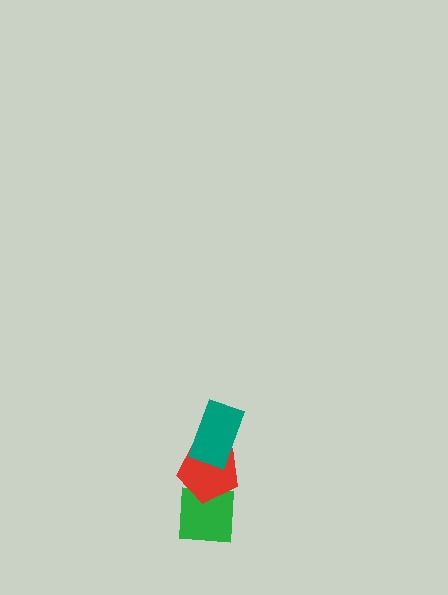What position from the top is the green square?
The green square is 3rd from the top.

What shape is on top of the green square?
The red pentagon is on top of the green square.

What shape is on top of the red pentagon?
The teal rectangle is on top of the red pentagon.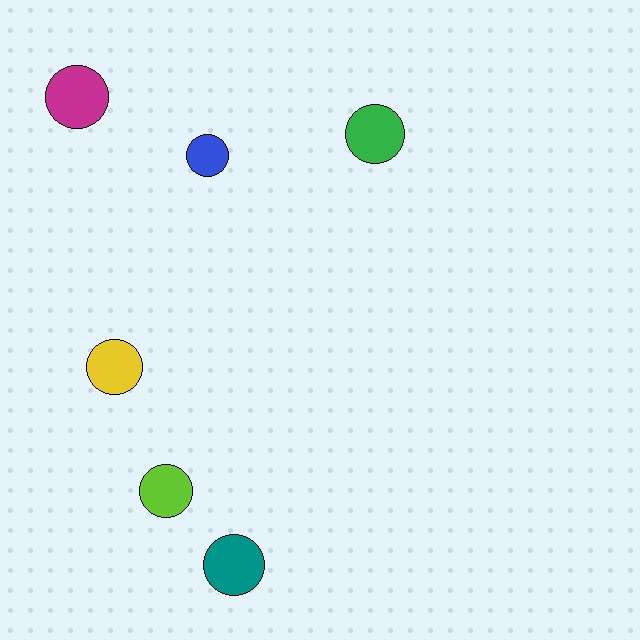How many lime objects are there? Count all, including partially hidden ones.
There is 1 lime object.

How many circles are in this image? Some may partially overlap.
There are 6 circles.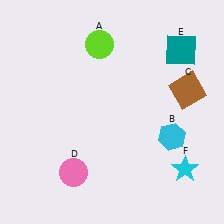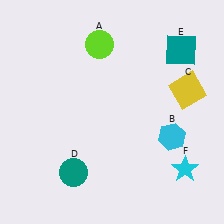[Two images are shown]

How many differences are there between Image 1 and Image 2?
There are 2 differences between the two images.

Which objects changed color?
C changed from brown to yellow. D changed from pink to teal.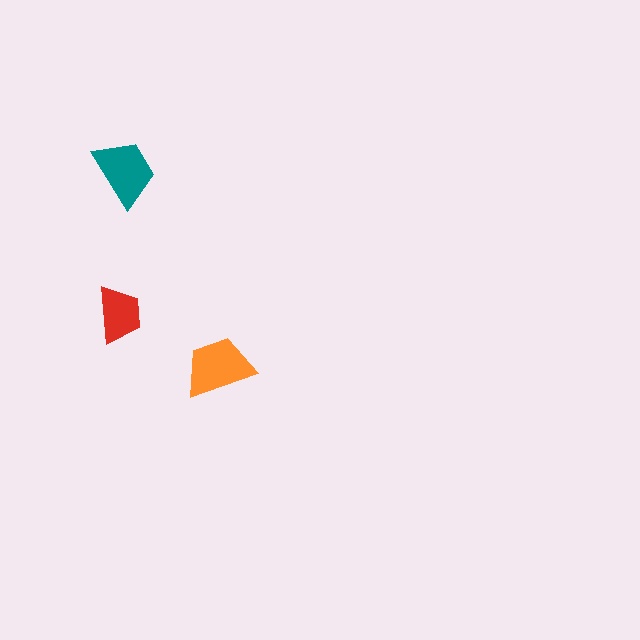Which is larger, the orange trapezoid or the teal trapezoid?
The orange one.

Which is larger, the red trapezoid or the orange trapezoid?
The orange one.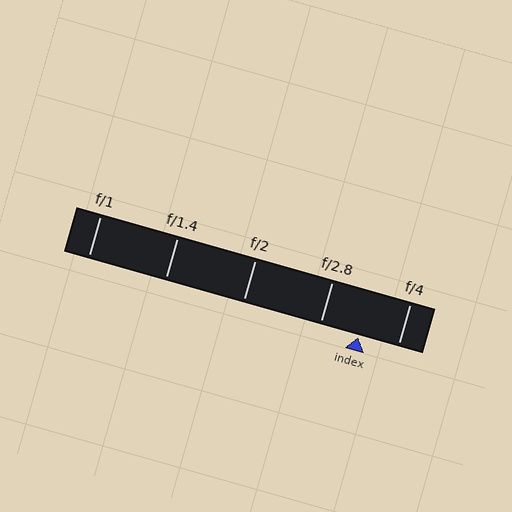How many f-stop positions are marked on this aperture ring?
There are 5 f-stop positions marked.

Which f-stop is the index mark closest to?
The index mark is closest to f/4.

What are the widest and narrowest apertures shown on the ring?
The widest aperture shown is f/1 and the narrowest is f/4.